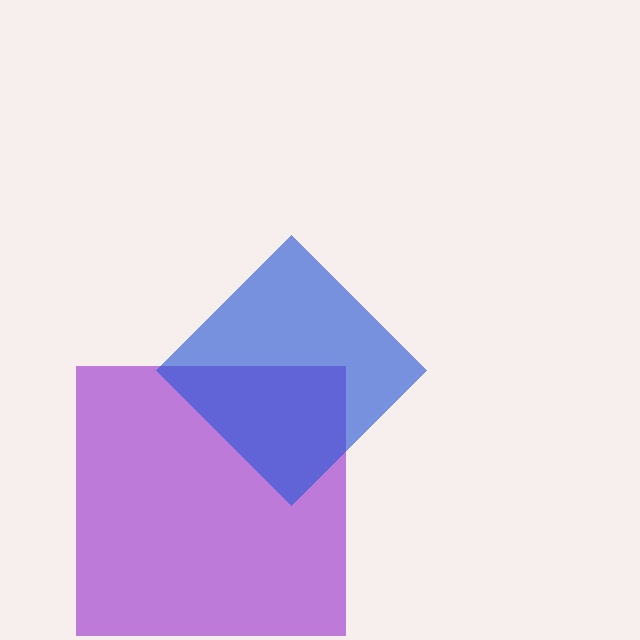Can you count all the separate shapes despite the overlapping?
Yes, there are 2 separate shapes.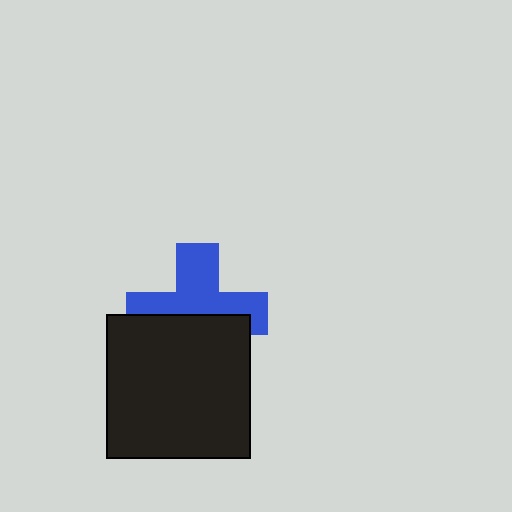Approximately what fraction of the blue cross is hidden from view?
Roughly 47% of the blue cross is hidden behind the black square.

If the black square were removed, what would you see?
You would see the complete blue cross.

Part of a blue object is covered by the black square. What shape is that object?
It is a cross.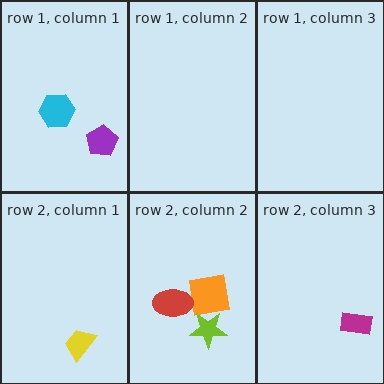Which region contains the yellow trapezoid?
The row 2, column 1 region.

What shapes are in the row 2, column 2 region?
The orange square, the lime star, the red ellipse.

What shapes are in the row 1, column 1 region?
The purple pentagon, the cyan hexagon.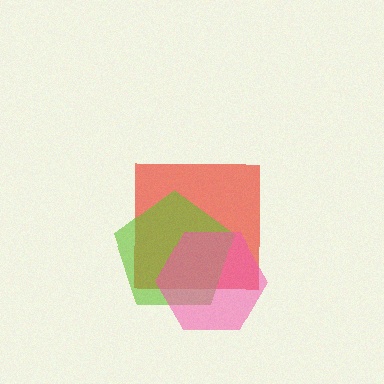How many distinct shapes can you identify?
There are 3 distinct shapes: a red square, a lime pentagon, a pink hexagon.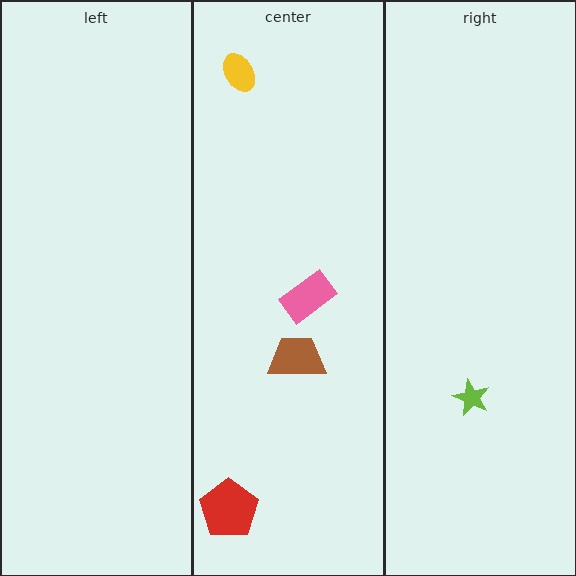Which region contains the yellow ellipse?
The center region.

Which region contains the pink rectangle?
The center region.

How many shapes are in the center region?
4.